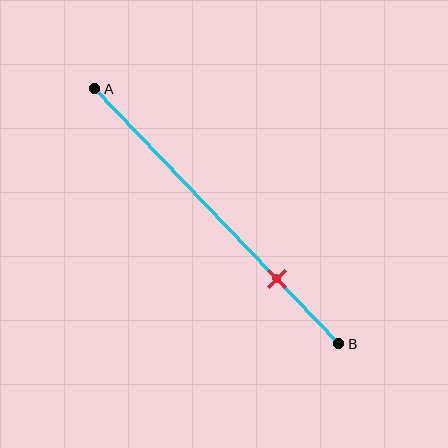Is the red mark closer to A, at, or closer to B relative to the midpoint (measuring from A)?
The red mark is closer to point B than the midpoint of segment AB.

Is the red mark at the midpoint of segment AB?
No, the mark is at about 75% from A, not at the 50% midpoint.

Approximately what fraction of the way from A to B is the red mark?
The red mark is approximately 75% of the way from A to B.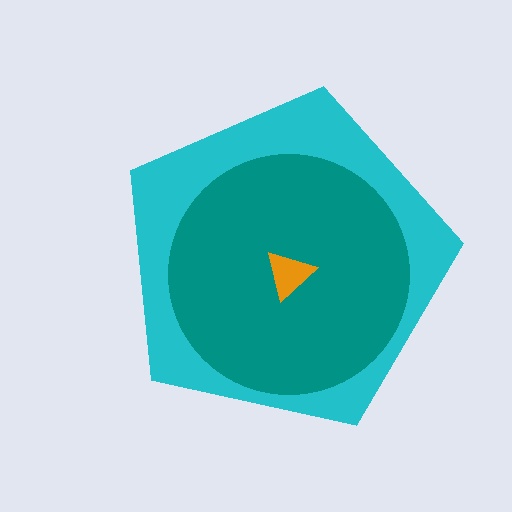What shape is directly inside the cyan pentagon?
The teal circle.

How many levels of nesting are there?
3.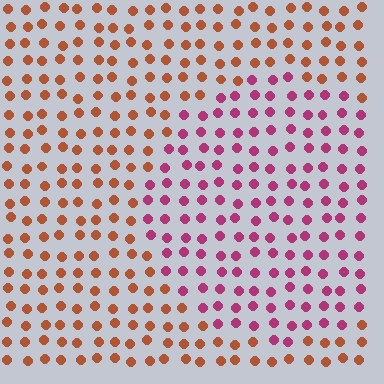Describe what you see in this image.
The image is filled with small brown elements in a uniform arrangement. A circle-shaped region is visible where the elements are tinted to a slightly different hue, forming a subtle color boundary.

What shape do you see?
I see a circle.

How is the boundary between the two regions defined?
The boundary is defined purely by a slight shift in hue (about 50 degrees). Spacing, size, and orientation are identical on both sides.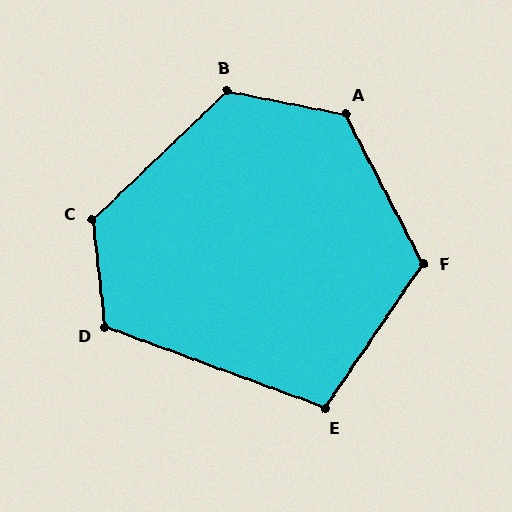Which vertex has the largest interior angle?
A, at approximately 129 degrees.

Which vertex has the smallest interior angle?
E, at approximately 104 degrees.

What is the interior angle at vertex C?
Approximately 127 degrees (obtuse).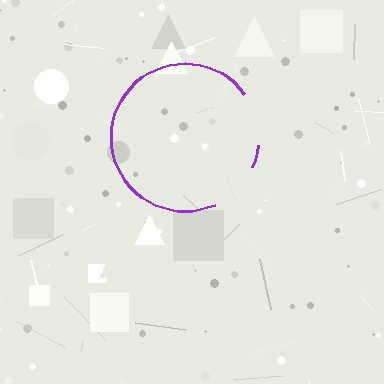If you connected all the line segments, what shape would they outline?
They would outline a circle.